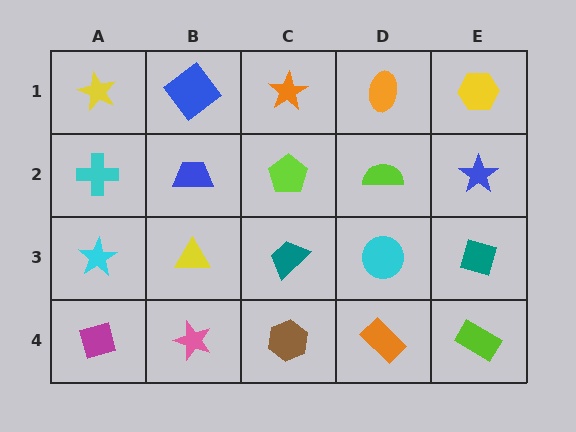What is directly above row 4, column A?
A cyan star.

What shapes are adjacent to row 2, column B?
A blue diamond (row 1, column B), a yellow triangle (row 3, column B), a cyan cross (row 2, column A), a lime pentagon (row 2, column C).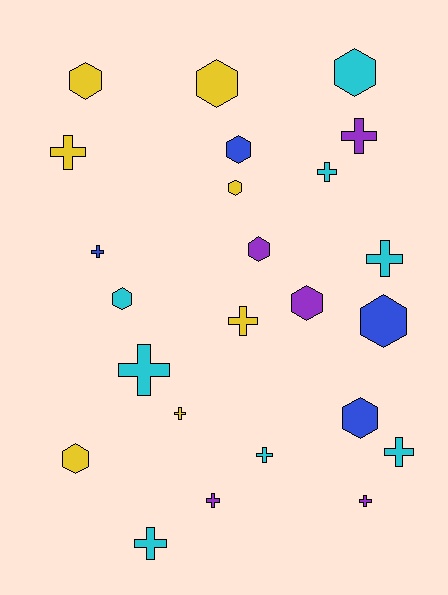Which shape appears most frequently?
Cross, with 13 objects.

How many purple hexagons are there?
There are 2 purple hexagons.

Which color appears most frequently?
Cyan, with 8 objects.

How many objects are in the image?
There are 24 objects.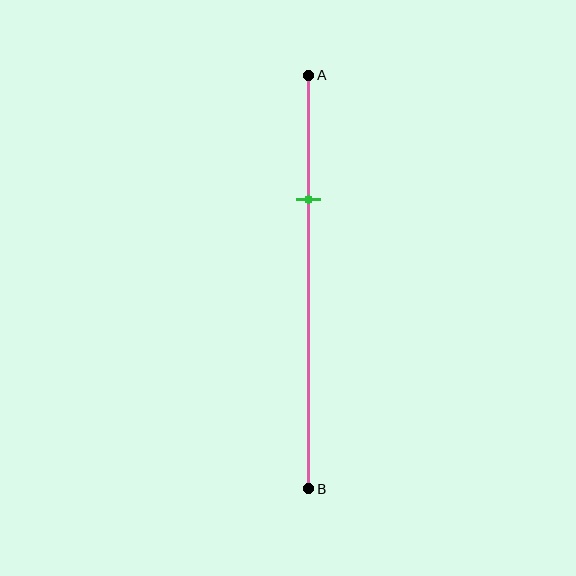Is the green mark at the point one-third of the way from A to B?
No, the mark is at about 30% from A, not at the 33% one-third point.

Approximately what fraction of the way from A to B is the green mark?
The green mark is approximately 30% of the way from A to B.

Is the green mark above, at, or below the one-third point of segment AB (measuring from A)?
The green mark is above the one-third point of segment AB.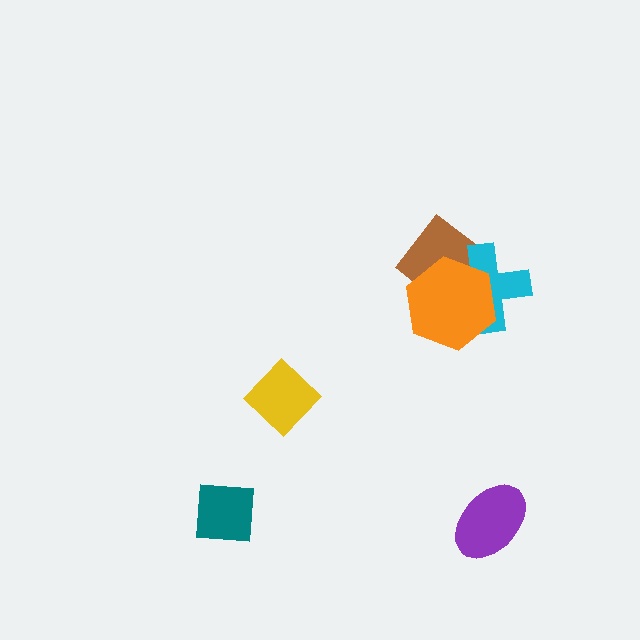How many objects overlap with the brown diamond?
2 objects overlap with the brown diamond.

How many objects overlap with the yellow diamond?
0 objects overlap with the yellow diamond.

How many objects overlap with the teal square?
0 objects overlap with the teal square.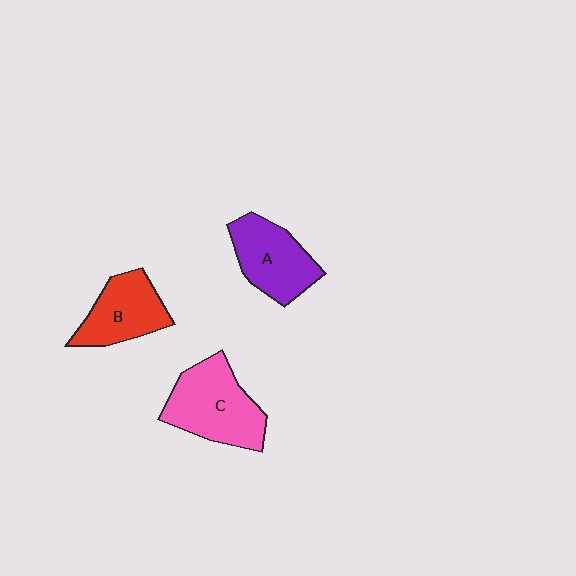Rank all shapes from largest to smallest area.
From largest to smallest: C (pink), A (purple), B (red).